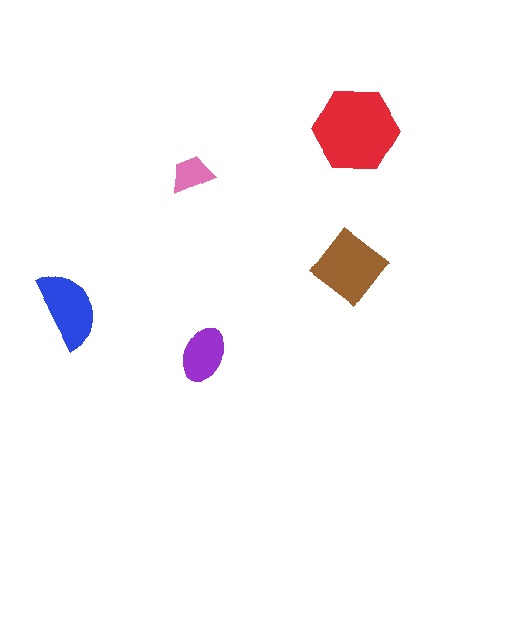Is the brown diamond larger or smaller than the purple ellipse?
Larger.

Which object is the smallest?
The pink trapezoid.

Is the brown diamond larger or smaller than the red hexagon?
Smaller.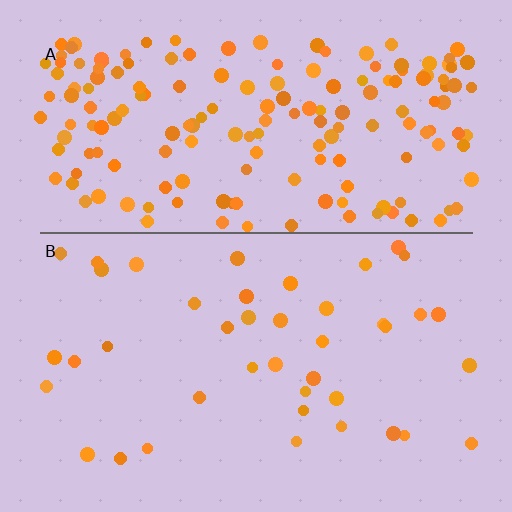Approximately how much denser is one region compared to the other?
Approximately 4.4× — region A over region B.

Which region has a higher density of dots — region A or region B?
A (the top).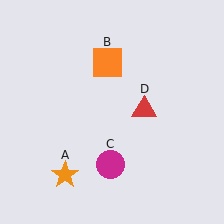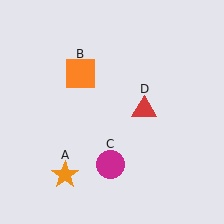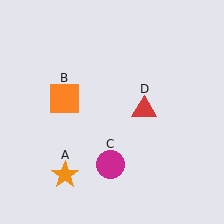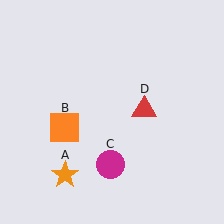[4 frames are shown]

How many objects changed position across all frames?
1 object changed position: orange square (object B).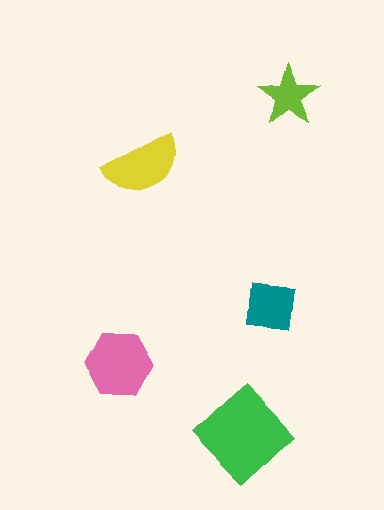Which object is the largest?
The green diamond.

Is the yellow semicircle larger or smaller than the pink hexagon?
Smaller.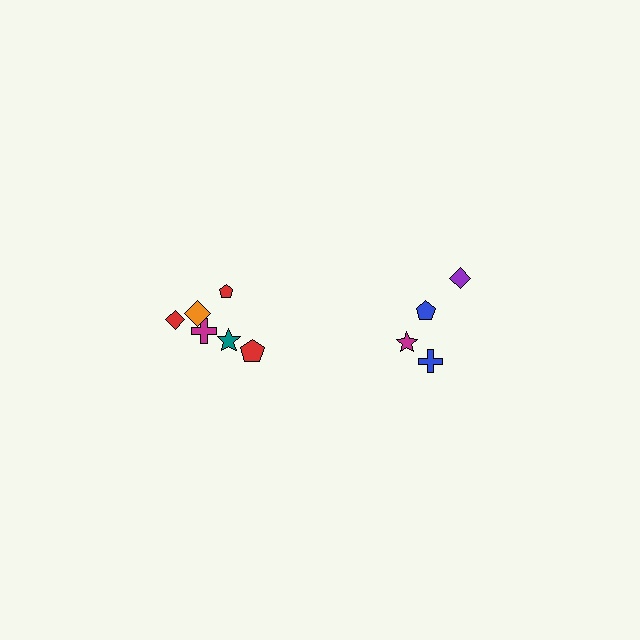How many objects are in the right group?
There are 4 objects.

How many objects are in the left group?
There are 6 objects.